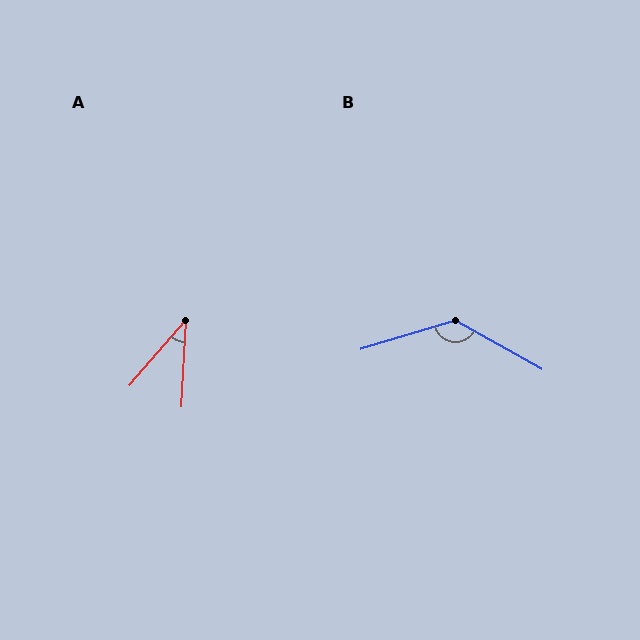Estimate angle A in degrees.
Approximately 38 degrees.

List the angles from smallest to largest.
A (38°), B (134°).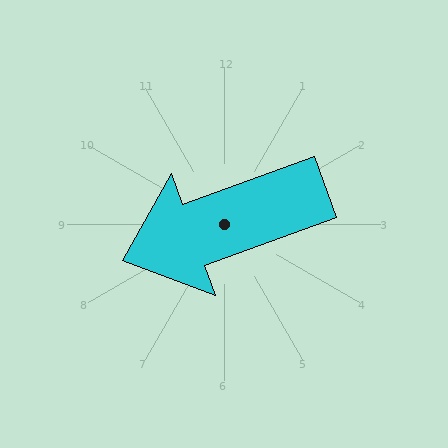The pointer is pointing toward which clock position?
Roughly 8 o'clock.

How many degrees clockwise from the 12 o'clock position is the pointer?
Approximately 250 degrees.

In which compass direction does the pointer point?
West.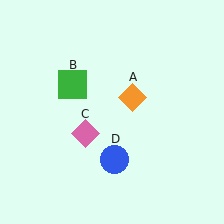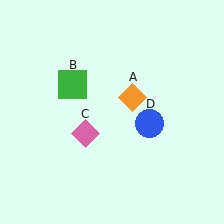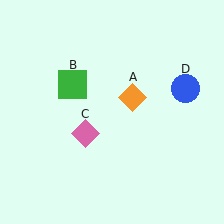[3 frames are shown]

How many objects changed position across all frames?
1 object changed position: blue circle (object D).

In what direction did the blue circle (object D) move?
The blue circle (object D) moved up and to the right.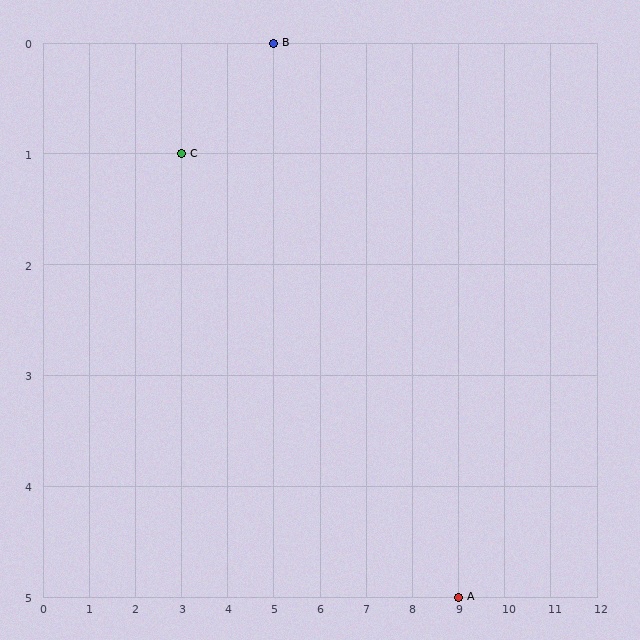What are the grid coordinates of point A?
Point A is at grid coordinates (9, 5).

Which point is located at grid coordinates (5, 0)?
Point B is at (5, 0).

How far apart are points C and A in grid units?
Points C and A are 6 columns and 4 rows apart (about 7.2 grid units diagonally).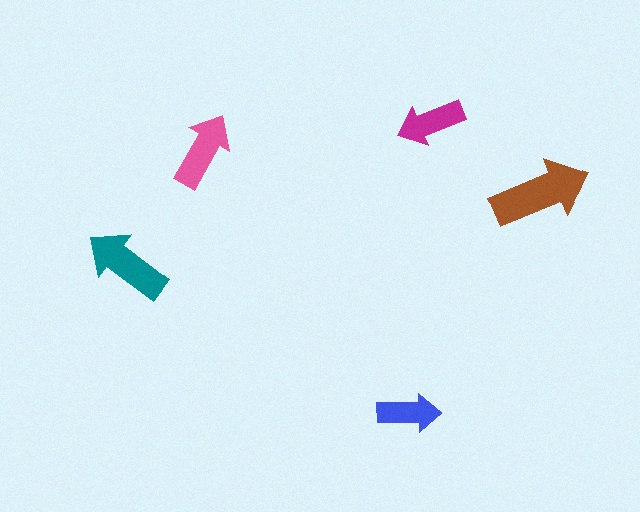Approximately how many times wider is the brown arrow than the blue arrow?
About 1.5 times wider.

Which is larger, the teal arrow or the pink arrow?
The teal one.